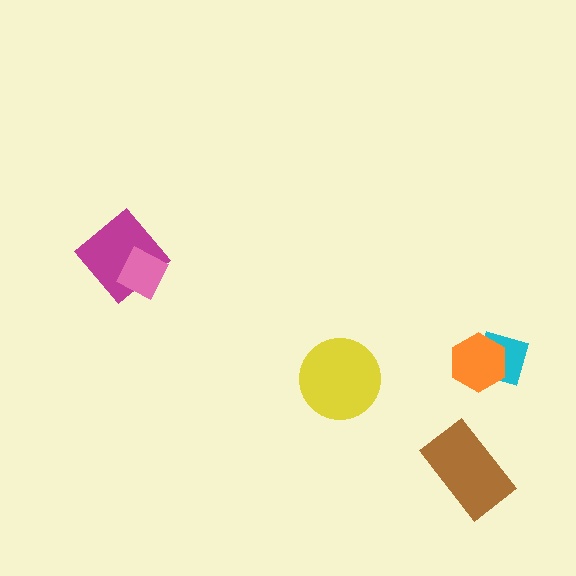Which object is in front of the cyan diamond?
The orange hexagon is in front of the cyan diamond.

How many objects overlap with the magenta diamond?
1 object overlaps with the magenta diamond.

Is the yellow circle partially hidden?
No, no other shape covers it.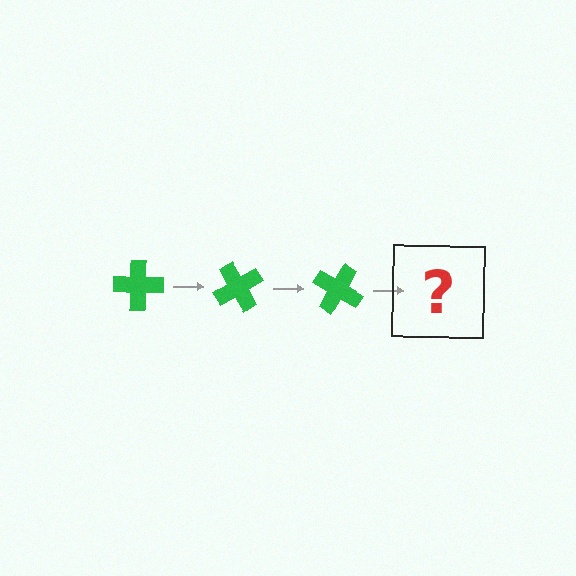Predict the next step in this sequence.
The next step is a green cross rotated 180 degrees.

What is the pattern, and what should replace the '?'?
The pattern is that the cross rotates 60 degrees each step. The '?' should be a green cross rotated 180 degrees.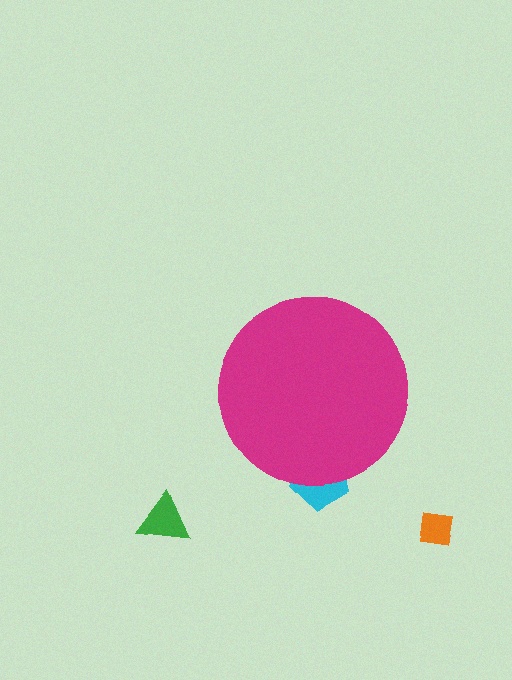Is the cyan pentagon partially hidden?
Yes, the cyan pentagon is partially hidden behind the magenta circle.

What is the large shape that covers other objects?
A magenta circle.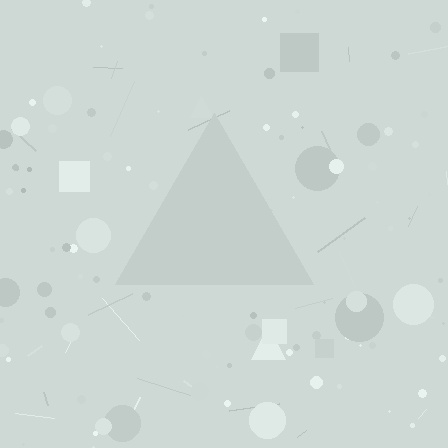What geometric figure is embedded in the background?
A triangle is embedded in the background.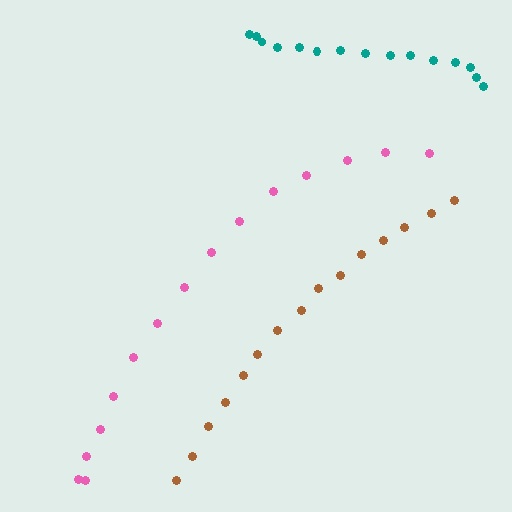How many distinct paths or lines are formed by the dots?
There are 3 distinct paths.